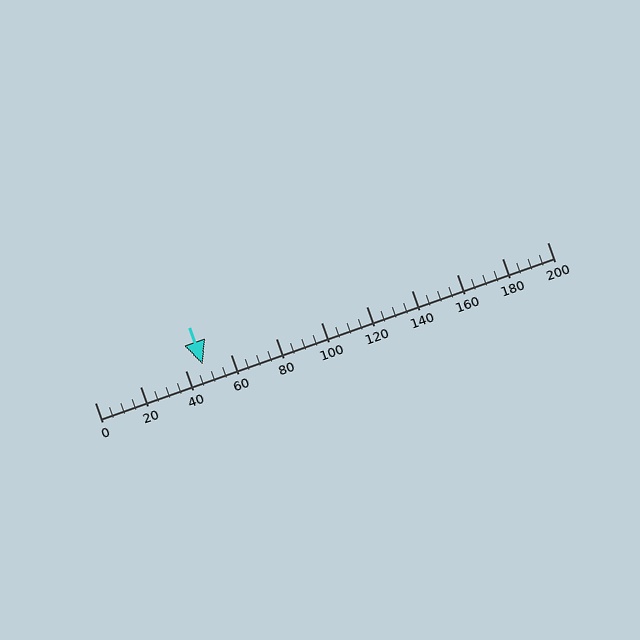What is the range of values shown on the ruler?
The ruler shows values from 0 to 200.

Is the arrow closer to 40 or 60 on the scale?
The arrow is closer to 40.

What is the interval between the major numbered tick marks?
The major tick marks are spaced 20 units apart.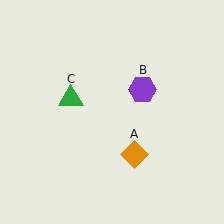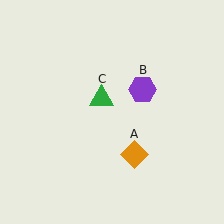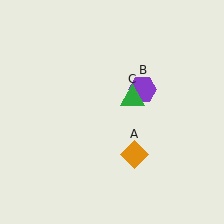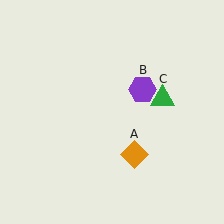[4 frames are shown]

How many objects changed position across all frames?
1 object changed position: green triangle (object C).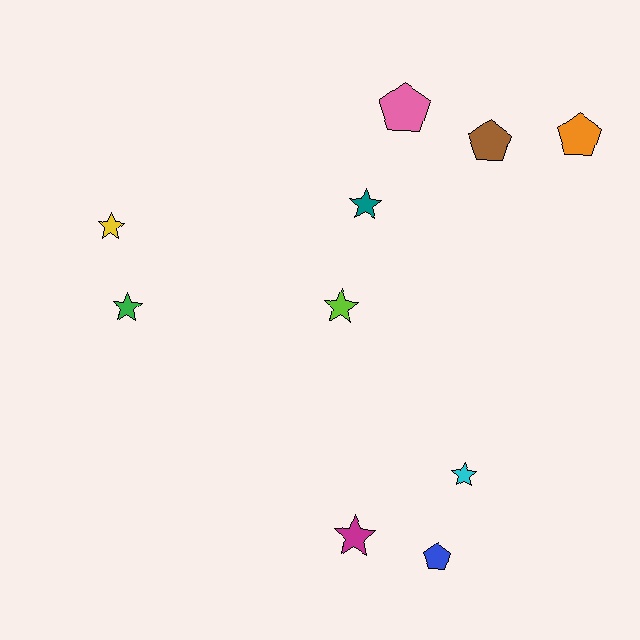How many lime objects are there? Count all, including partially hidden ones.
There is 1 lime object.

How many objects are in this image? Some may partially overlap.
There are 10 objects.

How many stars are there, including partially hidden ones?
There are 6 stars.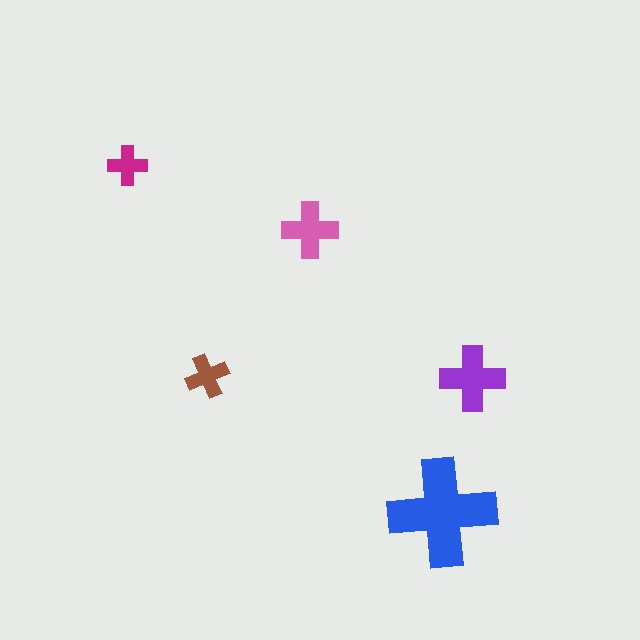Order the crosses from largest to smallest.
the blue one, the purple one, the pink one, the brown one, the magenta one.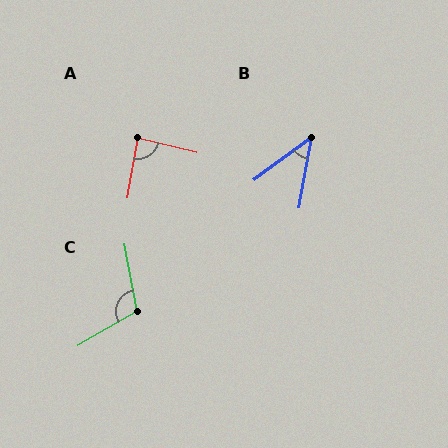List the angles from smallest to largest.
B (44°), A (87°), C (110°).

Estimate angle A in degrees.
Approximately 87 degrees.